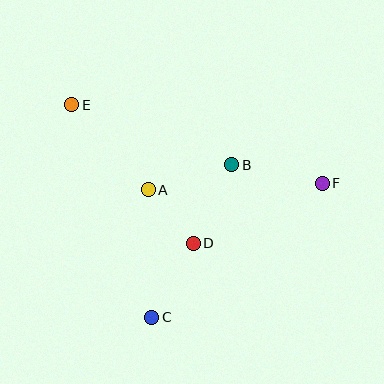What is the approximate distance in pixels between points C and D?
The distance between C and D is approximately 85 pixels.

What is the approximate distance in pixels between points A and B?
The distance between A and B is approximately 87 pixels.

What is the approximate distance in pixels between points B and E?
The distance between B and E is approximately 171 pixels.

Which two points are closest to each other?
Points A and D are closest to each other.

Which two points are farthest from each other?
Points E and F are farthest from each other.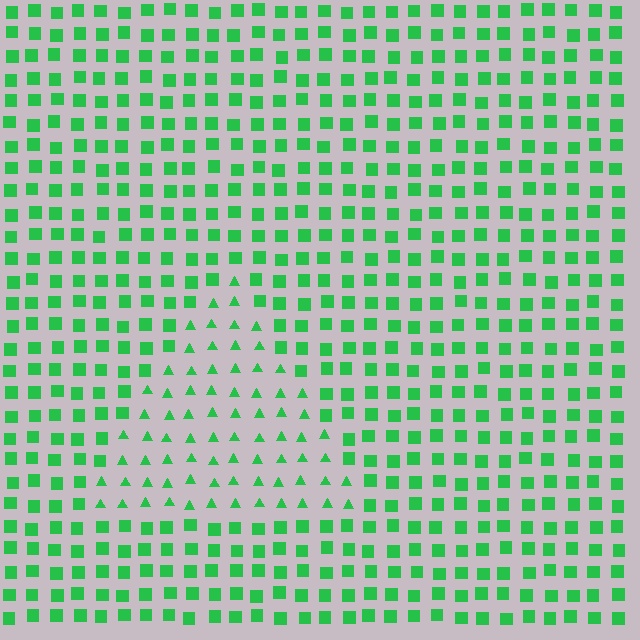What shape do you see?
I see a triangle.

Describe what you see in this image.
The image is filled with small green elements arranged in a uniform grid. A triangle-shaped region contains triangles, while the surrounding area contains squares. The boundary is defined purely by the change in element shape.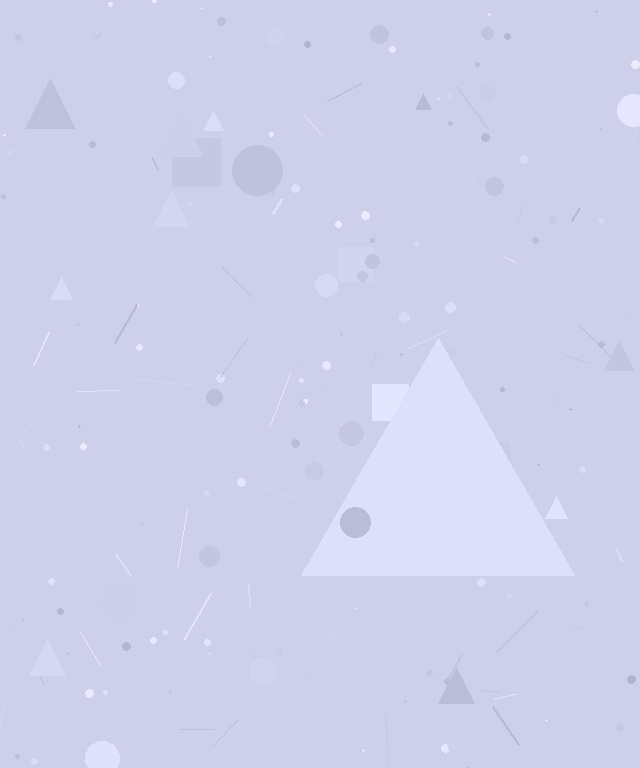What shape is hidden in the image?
A triangle is hidden in the image.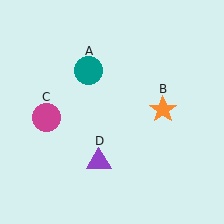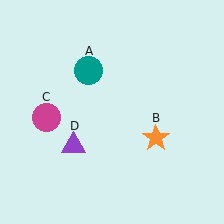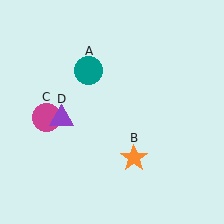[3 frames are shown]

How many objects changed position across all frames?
2 objects changed position: orange star (object B), purple triangle (object D).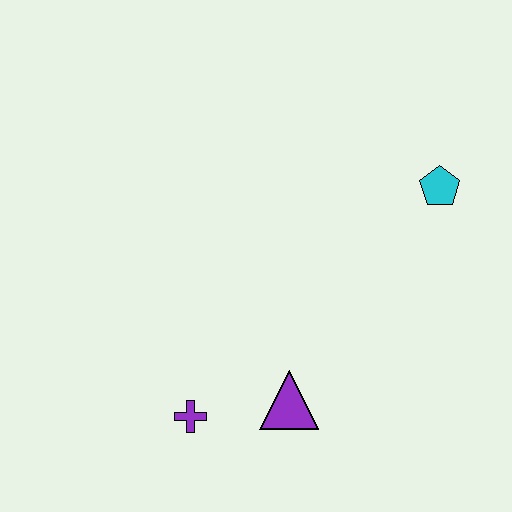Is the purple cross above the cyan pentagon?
No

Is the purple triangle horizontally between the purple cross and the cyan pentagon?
Yes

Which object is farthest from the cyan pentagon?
The purple cross is farthest from the cyan pentagon.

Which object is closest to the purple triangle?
The purple cross is closest to the purple triangle.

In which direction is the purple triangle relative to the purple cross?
The purple triangle is to the right of the purple cross.